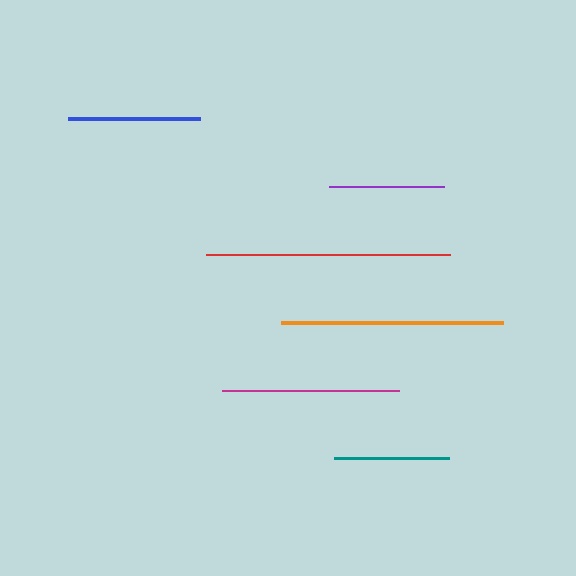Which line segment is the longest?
The red line is the longest at approximately 243 pixels.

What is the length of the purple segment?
The purple segment is approximately 115 pixels long.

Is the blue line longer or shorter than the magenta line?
The magenta line is longer than the blue line.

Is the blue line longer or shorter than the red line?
The red line is longer than the blue line.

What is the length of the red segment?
The red segment is approximately 243 pixels long.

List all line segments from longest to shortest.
From longest to shortest: red, orange, magenta, blue, teal, purple.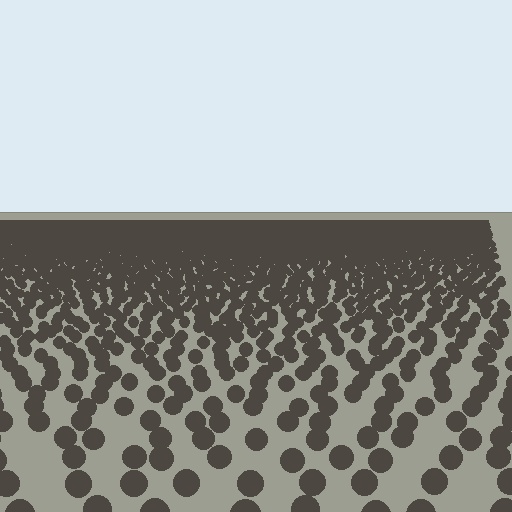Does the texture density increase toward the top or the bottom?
Density increases toward the top.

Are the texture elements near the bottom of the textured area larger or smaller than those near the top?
Larger. Near the bottom, elements are closer to the viewer and appear at a bigger on-screen size.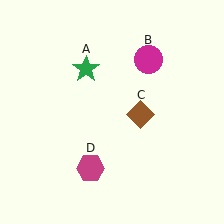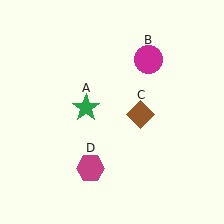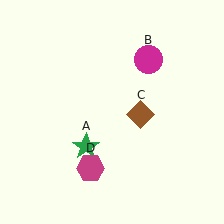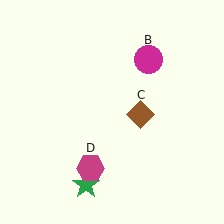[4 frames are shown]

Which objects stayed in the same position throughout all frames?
Magenta circle (object B) and brown diamond (object C) and magenta hexagon (object D) remained stationary.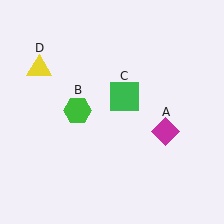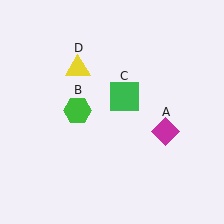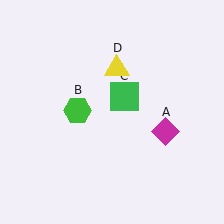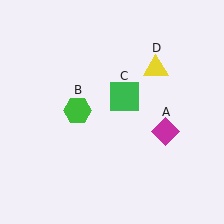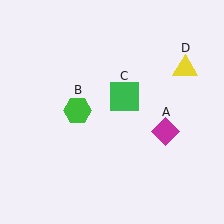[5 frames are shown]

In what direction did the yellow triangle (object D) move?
The yellow triangle (object D) moved right.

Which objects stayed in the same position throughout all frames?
Magenta diamond (object A) and green hexagon (object B) and green square (object C) remained stationary.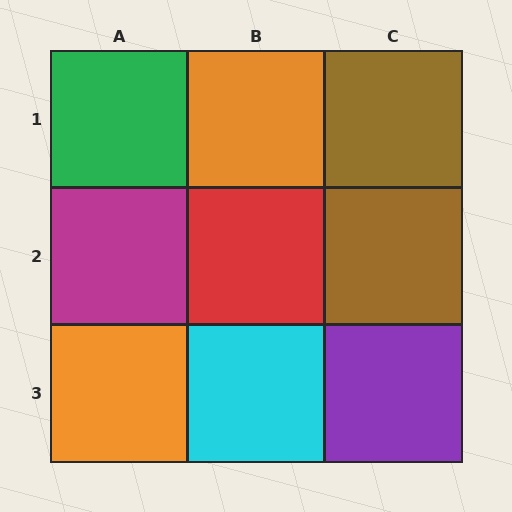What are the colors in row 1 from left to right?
Green, orange, brown.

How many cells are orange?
2 cells are orange.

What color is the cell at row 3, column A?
Orange.